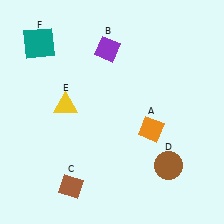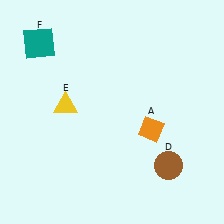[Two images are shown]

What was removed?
The purple diamond (B), the brown diamond (C) were removed in Image 2.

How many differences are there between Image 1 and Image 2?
There are 2 differences between the two images.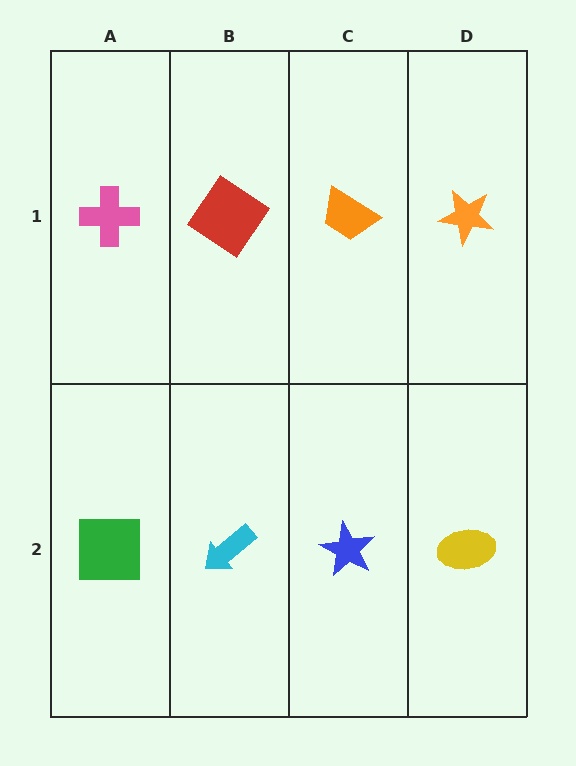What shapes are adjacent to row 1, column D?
A yellow ellipse (row 2, column D), an orange trapezoid (row 1, column C).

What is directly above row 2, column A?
A pink cross.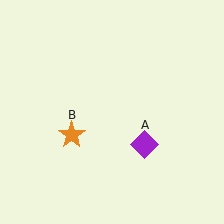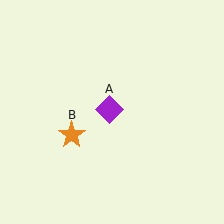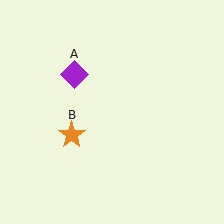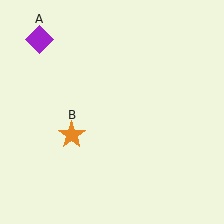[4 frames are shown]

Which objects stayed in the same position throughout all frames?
Orange star (object B) remained stationary.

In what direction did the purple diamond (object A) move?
The purple diamond (object A) moved up and to the left.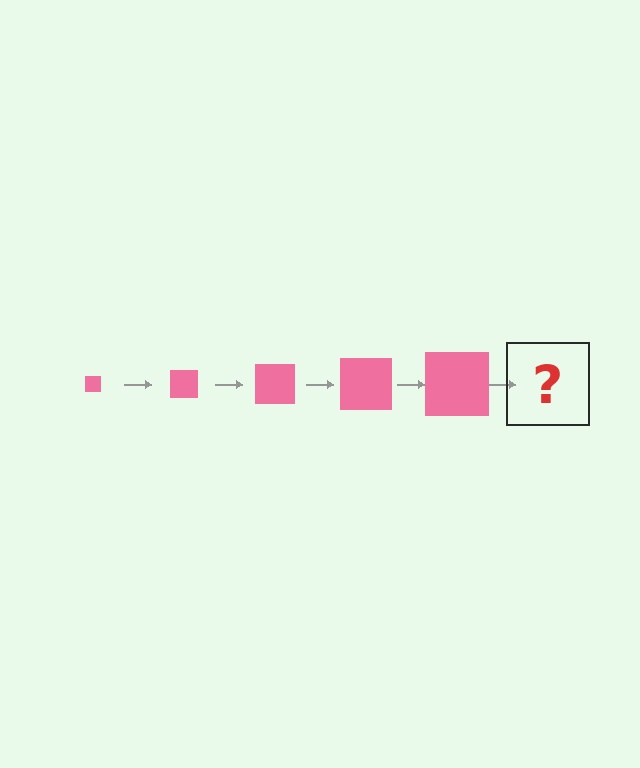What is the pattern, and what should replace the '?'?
The pattern is that the square gets progressively larger each step. The '?' should be a pink square, larger than the previous one.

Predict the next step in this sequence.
The next step is a pink square, larger than the previous one.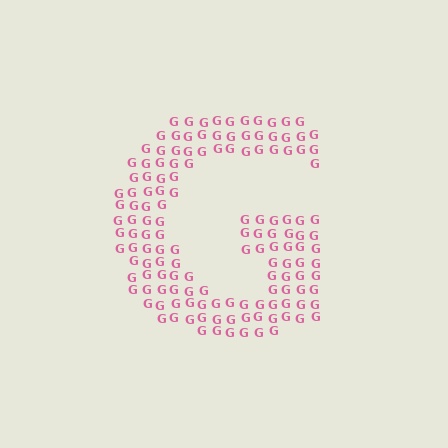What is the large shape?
The large shape is the letter G.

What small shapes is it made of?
It is made of small letter G's.